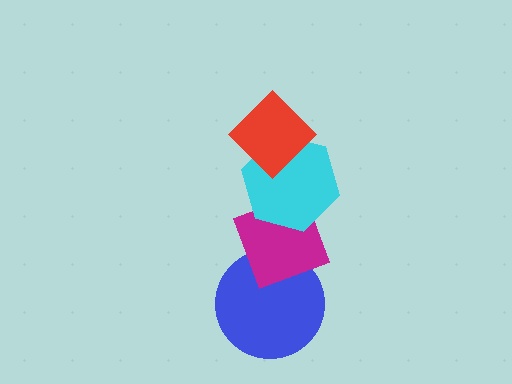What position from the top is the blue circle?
The blue circle is 4th from the top.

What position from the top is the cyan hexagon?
The cyan hexagon is 2nd from the top.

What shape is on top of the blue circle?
The magenta diamond is on top of the blue circle.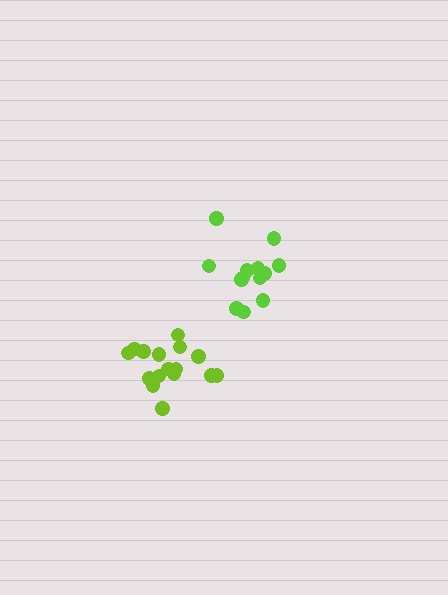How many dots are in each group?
Group 1: 13 dots, Group 2: 16 dots (29 total).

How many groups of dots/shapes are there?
There are 2 groups.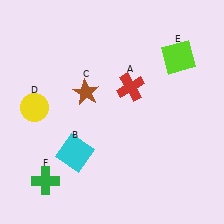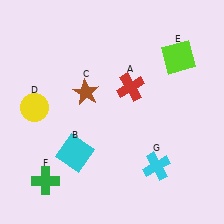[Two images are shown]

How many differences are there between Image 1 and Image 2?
There is 1 difference between the two images.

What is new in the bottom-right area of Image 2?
A cyan cross (G) was added in the bottom-right area of Image 2.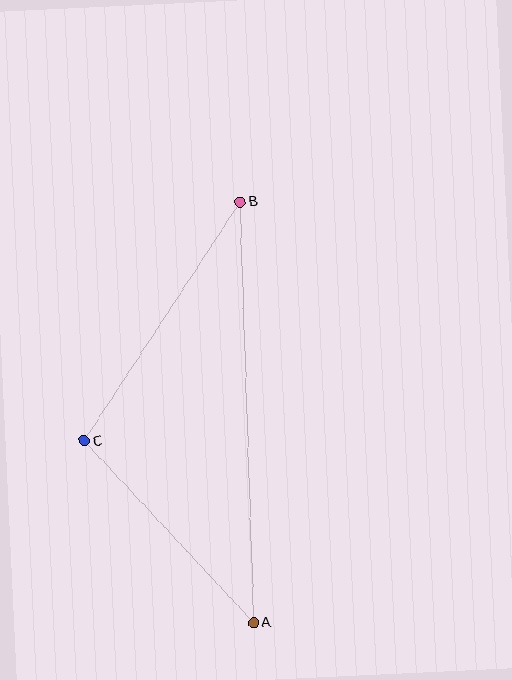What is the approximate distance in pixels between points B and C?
The distance between B and C is approximately 285 pixels.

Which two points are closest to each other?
Points A and C are closest to each other.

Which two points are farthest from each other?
Points A and B are farthest from each other.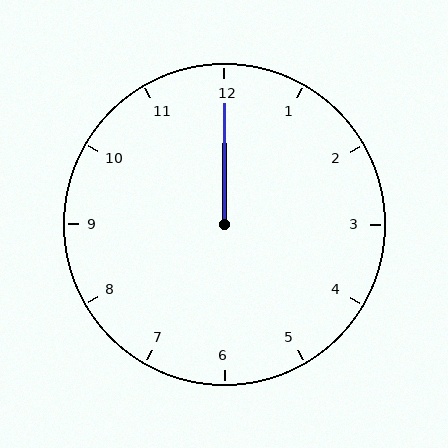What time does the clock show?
12:00.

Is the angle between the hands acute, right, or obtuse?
It is acute.